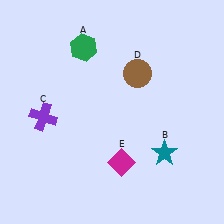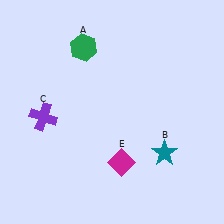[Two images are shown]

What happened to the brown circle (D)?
The brown circle (D) was removed in Image 2. It was in the top-right area of Image 1.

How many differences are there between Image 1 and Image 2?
There is 1 difference between the two images.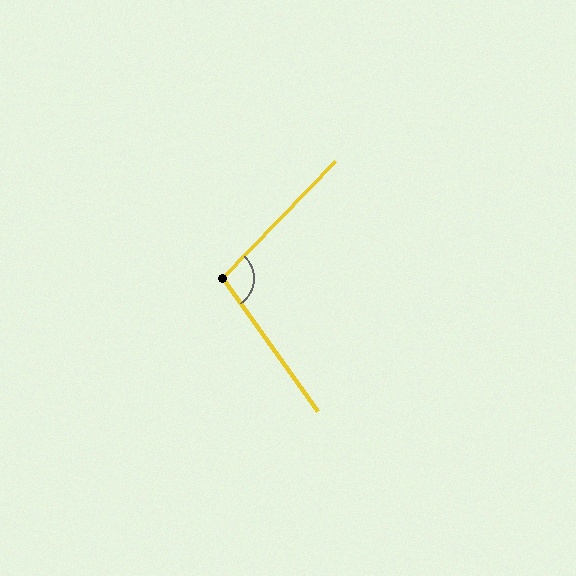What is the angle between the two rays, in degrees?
Approximately 101 degrees.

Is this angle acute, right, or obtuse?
It is obtuse.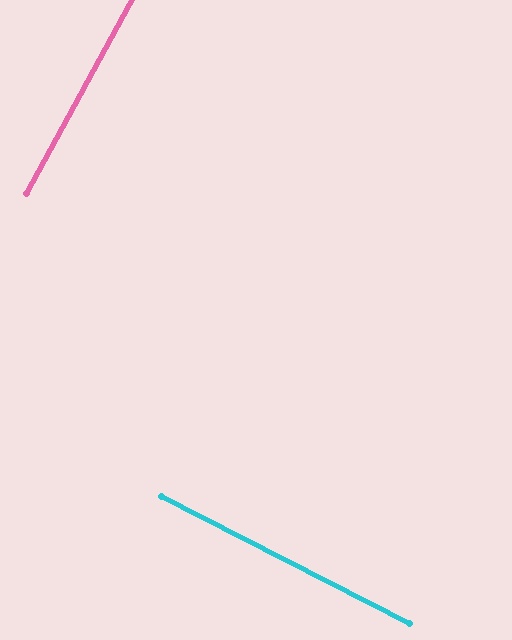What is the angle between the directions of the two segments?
Approximately 88 degrees.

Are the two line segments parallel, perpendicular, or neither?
Perpendicular — they meet at approximately 88°.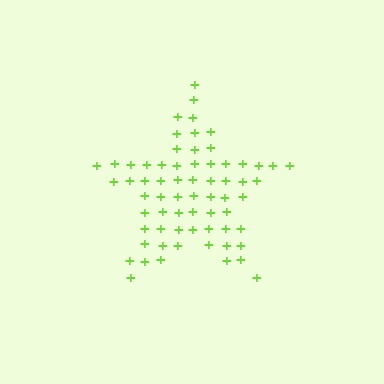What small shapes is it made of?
It is made of small plus signs.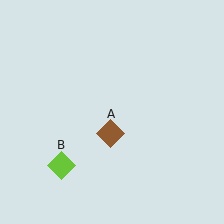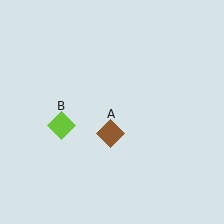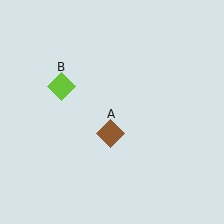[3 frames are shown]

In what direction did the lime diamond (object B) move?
The lime diamond (object B) moved up.